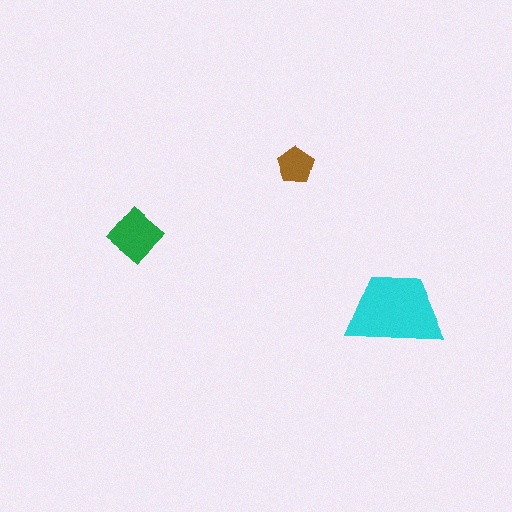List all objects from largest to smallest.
The cyan trapezoid, the green diamond, the brown pentagon.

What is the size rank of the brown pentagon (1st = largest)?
3rd.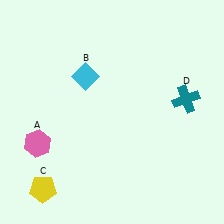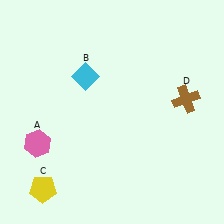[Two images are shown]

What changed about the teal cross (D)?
In Image 1, D is teal. In Image 2, it changed to brown.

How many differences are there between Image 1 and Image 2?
There is 1 difference between the two images.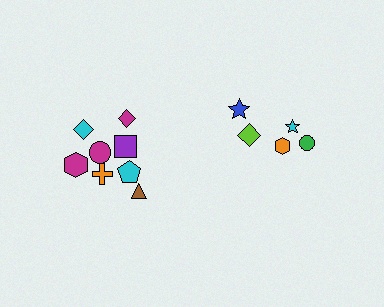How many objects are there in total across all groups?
There are 13 objects.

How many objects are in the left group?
There are 8 objects.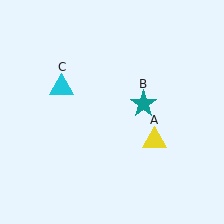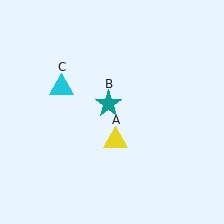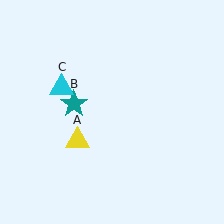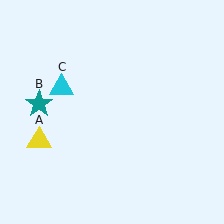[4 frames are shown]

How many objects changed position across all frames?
2 objects changed position: yellow triangle (object A), teal star (object B).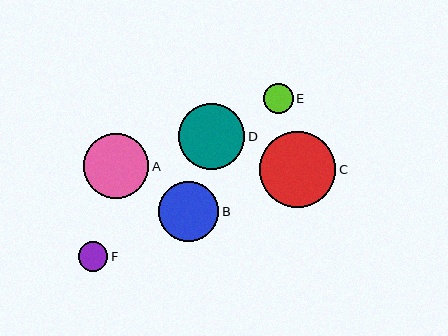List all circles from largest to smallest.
From largest to smallest: C, D, A, B, E, F.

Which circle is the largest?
Circle C is the largest with a size of approximately 76 pixels.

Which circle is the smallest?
Circle F is the smallest with a size of approximately 29 pixels.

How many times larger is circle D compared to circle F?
Circle D is approximately 2.3 times the size of circle F.